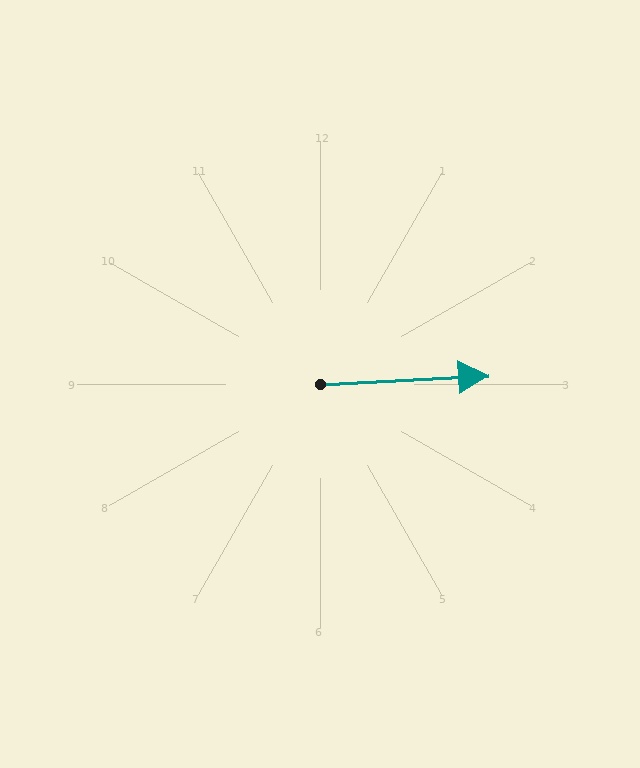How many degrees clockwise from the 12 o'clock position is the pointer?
Approximately 87 degrees.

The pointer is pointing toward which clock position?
Roughly 3 o'clock.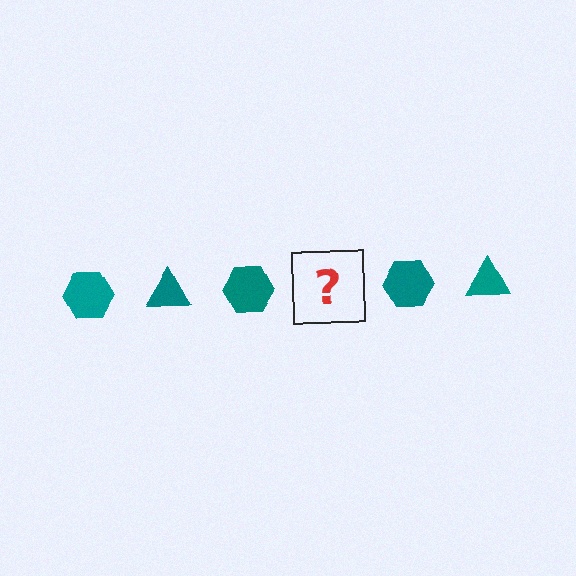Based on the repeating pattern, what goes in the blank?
The blank should be a teal triangle.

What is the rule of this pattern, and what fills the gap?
The rule is that the pattern cycles through hexagon, triangle shapes in teal. The gap should be filled with a teal triangle.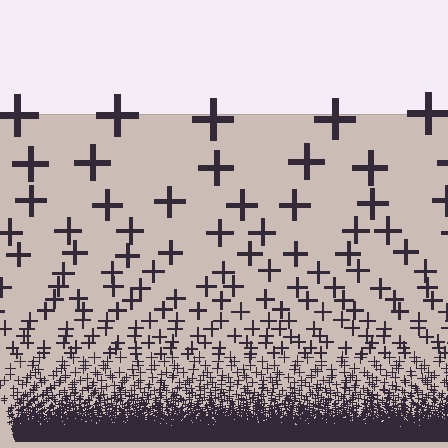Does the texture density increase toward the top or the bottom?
Density increases toward the bottom.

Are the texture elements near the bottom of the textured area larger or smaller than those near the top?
Smaller. The gradient is inverted — elements near the bottom are smaller and denser.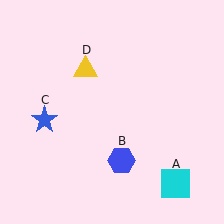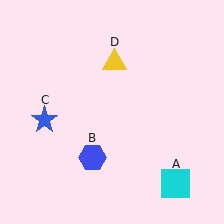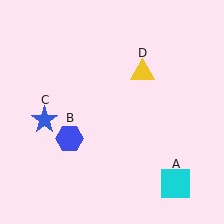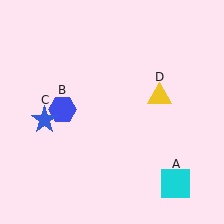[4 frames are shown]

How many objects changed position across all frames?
2 objects changed position: blue hexagon (object B), yellow triangle (object D).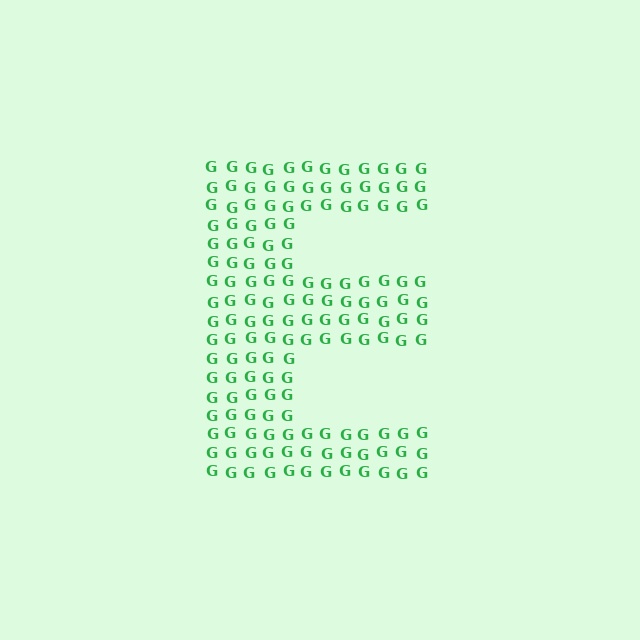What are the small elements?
The small elements are letter G's.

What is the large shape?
The large shape is the letter E.